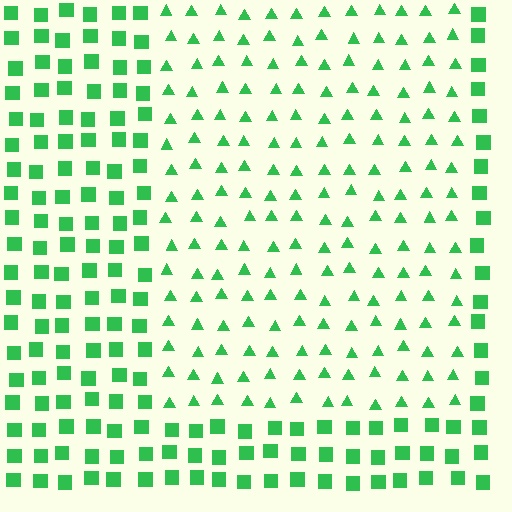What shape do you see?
I see a rectangle.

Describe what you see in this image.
The image is filled with small green elements arranged in a uniform grid. A rectangle-shaped region contains triangles, while the surrounding area contains squares. The boundary is defined purely by the change in element shape.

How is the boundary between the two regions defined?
The boundary is defined by a change in element shape: triangles inside vs. squares outside. All elements share the same color and spacing.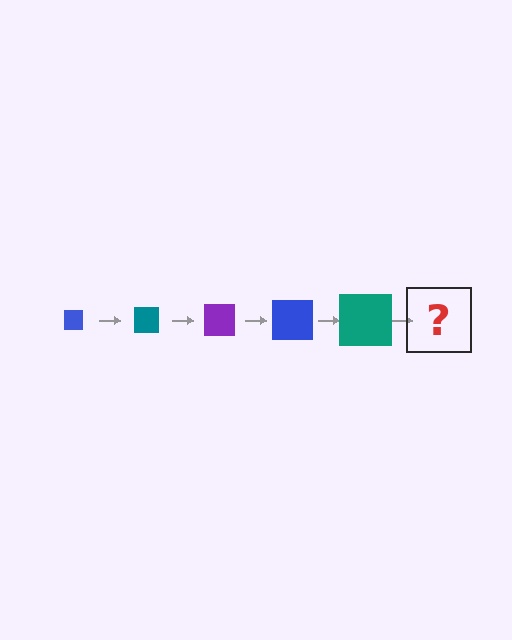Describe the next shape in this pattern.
It should be a purple square, larger than the previous one.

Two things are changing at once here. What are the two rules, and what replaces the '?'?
The two rules are that the square grows larger each step and the color cycles through blue, teal, and purple. The '?' should be a purple square, larger than the previous one.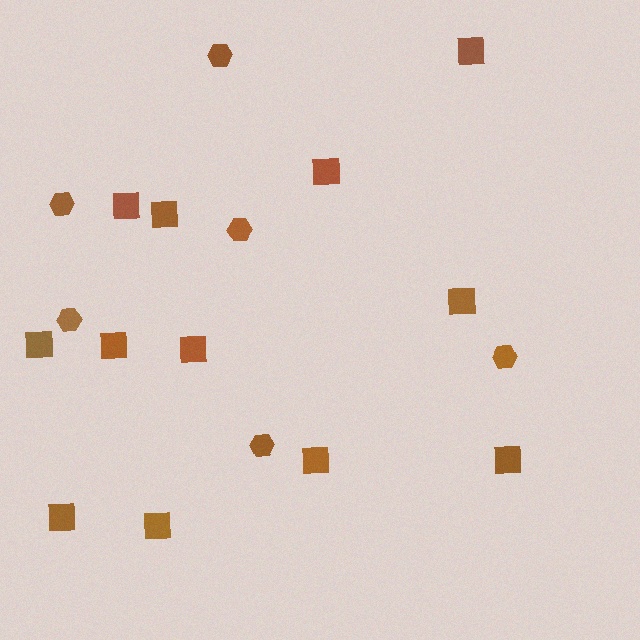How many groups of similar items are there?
There are 2 groups: one group of hexagons (6) and one group of squares (12).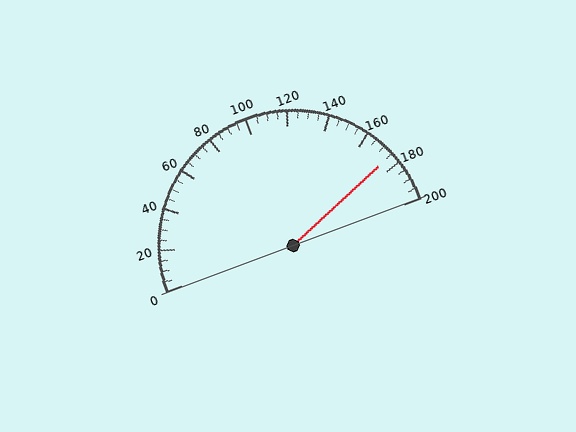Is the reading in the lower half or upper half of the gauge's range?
The reading is in the upper half of the range (0 to 200).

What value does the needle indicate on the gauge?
The needle indicates approximately 175.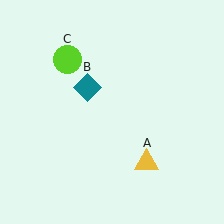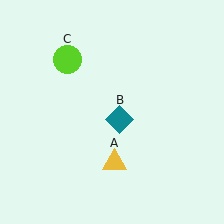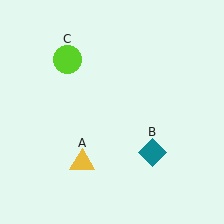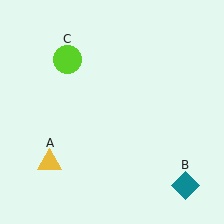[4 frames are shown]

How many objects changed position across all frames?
2 objects changed position: yellow triangle (object A), teal diamond (object B).